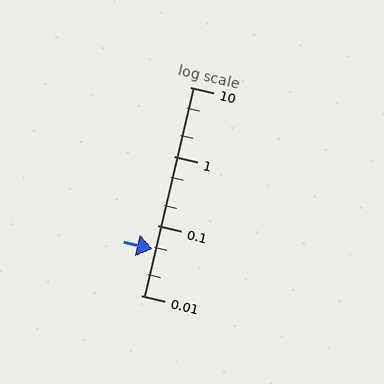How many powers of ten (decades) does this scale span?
The scale spans 3 decades, from 0.01 to 10.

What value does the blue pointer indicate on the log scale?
The pointer indicates approximately 0.046.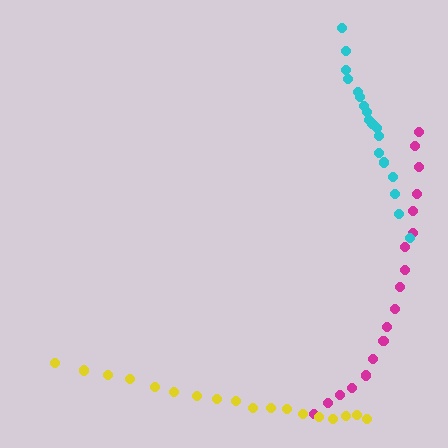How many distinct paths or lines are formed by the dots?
There are 3 distinct paths.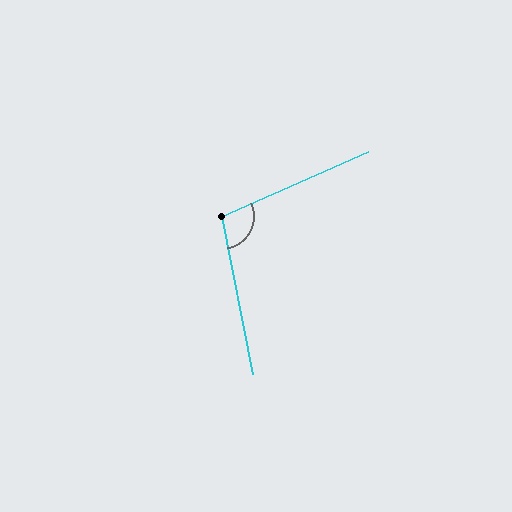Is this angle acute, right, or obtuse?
It is obtuse.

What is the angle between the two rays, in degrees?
Approximately 102 degrees.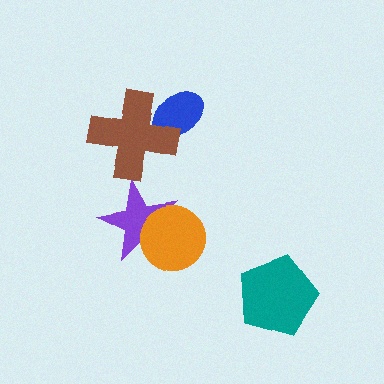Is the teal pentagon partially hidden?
No, no other shape covers it.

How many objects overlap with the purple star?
1 object overlaps with the purple star.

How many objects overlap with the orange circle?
1 object overlaps with the orange circle.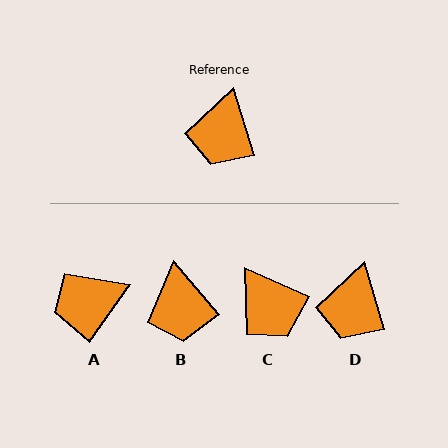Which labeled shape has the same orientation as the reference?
D.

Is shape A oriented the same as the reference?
No, it is off by about 52 degrees.